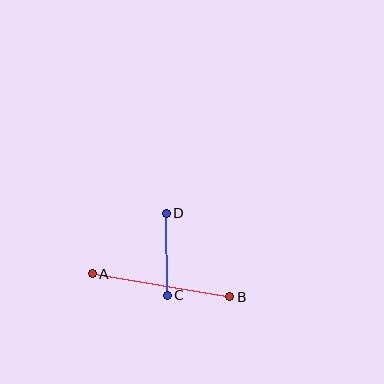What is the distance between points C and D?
The distance is approximately 82 pixels.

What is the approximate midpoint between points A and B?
The midpoint is at approximately (161, 285) pixels.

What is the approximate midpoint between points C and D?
The midpoint is at approximately (167, 254) pixels.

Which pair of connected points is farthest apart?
Points A and B are farthest apart.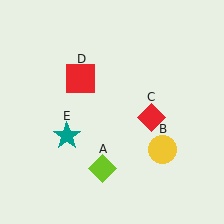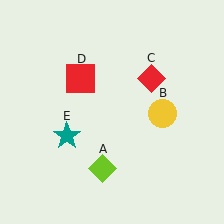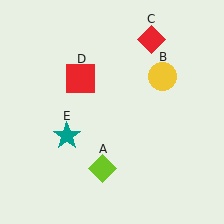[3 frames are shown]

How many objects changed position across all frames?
2 objects changed position: yellow circle (object B), red diamond (object C).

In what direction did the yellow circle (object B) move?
The yellow circle (object B) moved up.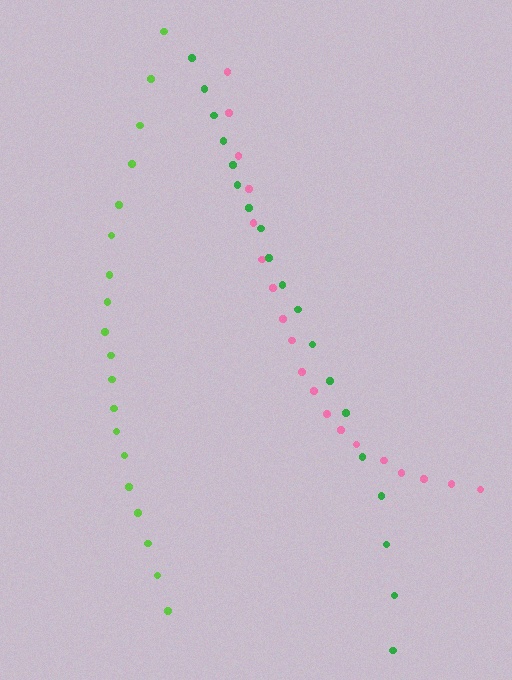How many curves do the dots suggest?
There are 3 distinct paths.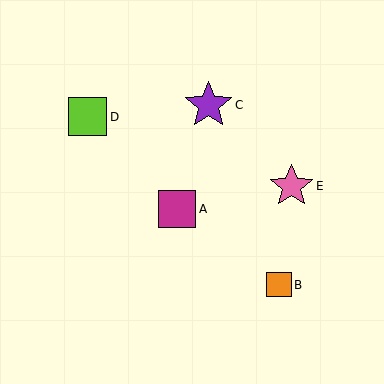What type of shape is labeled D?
Shape D is a lime square.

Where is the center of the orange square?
The center of the orange square is at (279, 285).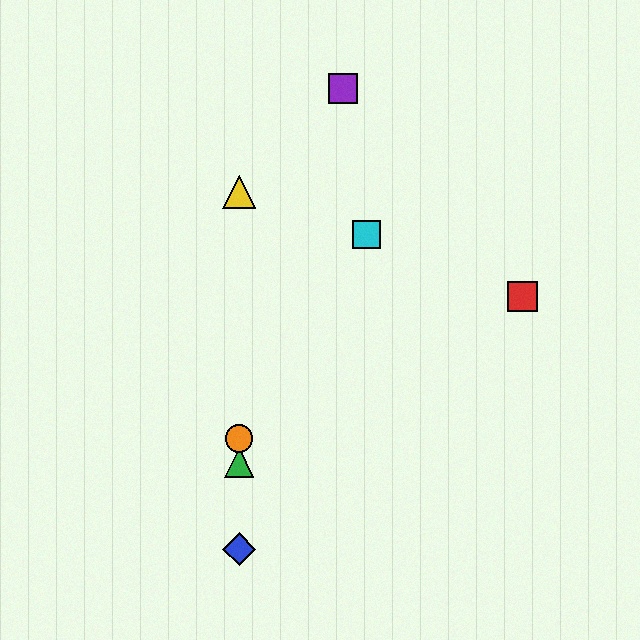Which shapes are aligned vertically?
The blue diamond, the green triangle, the yellow triangle, the orange circle are aligned vertically.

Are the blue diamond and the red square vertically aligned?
No, the blue diamond is at x≈239 and the red square is at x≈522.